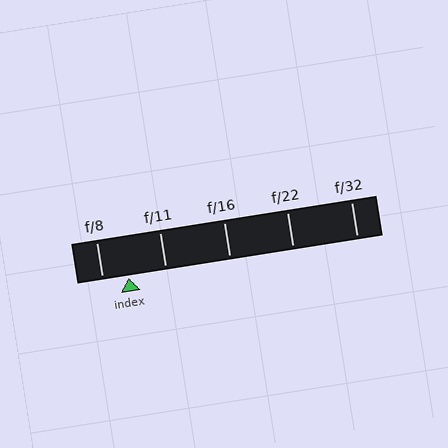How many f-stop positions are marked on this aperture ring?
There are 5 f-stop positions marked.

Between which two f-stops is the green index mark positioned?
The index mark is between f/8 and f/11.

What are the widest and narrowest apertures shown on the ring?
The widest aperture shown is f/8 and the narrowest is f/32.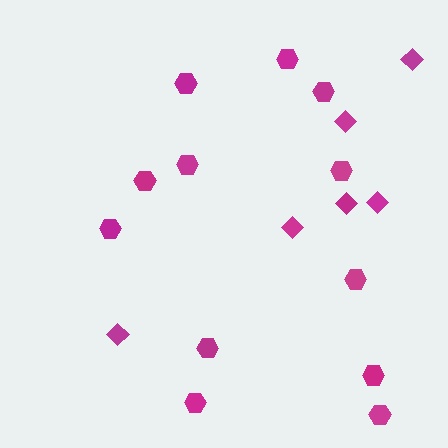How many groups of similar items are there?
There are 2 groups: one group of diamonds (6) and one group of hexagons (12).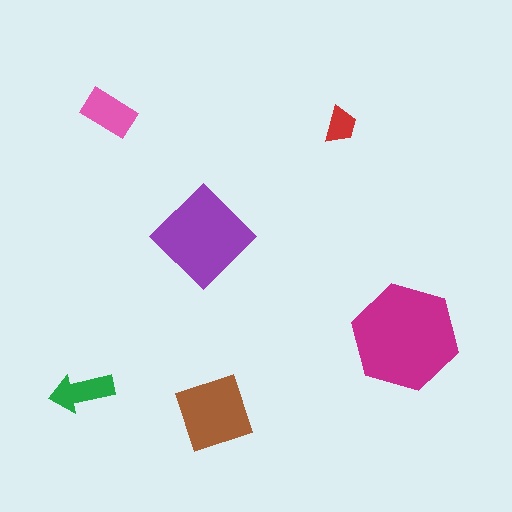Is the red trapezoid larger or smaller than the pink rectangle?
Smaller.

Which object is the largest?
The magenta hexagon.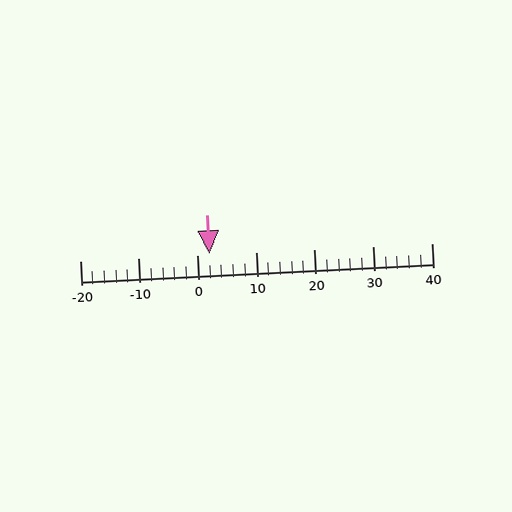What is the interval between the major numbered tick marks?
The major tick marks are spaced 10 units apart.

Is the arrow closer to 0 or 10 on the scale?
The arrow is closer to 0.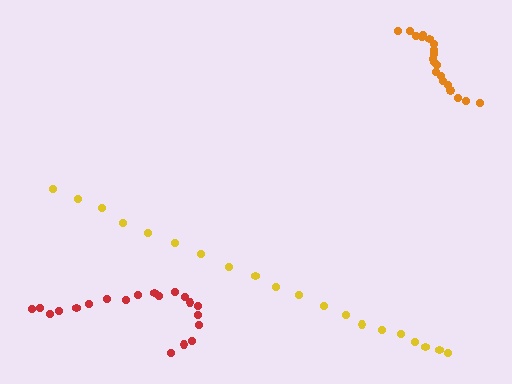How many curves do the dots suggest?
There are 3 distinct paths.